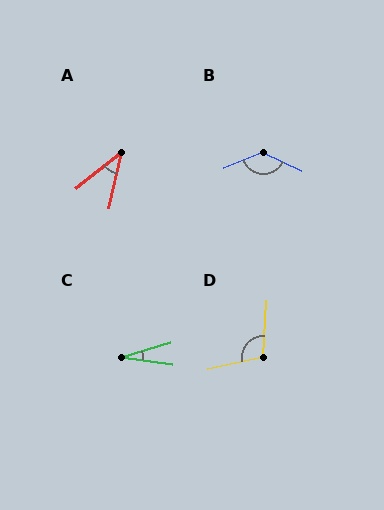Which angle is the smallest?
C, at approximately 25 degrees.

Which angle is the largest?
B, at approximately 133 degrees.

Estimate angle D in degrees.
Approximately 107 degrees.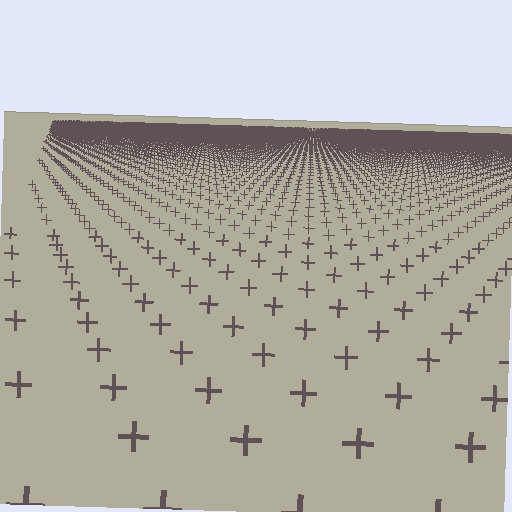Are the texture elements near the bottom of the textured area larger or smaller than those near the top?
Larger. Near the bottom, elements are closer to the viewer and appear at a bigger on-screen size.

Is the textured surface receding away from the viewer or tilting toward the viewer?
The surface is receding away from the viewer. Texture elements get smaller and denser toward the top.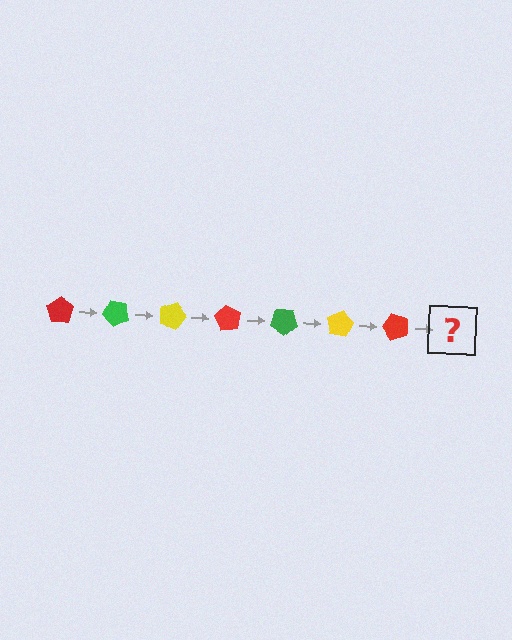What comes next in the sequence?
The next element should be a green pentagon, rotated 315 degrees from the start.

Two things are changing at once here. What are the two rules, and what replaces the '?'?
The two rules are that it rotates 45 degrees each step and the color cycles through red, green, and yellow. The '?' should be a green pentagon, rotated 315 degrees from the start.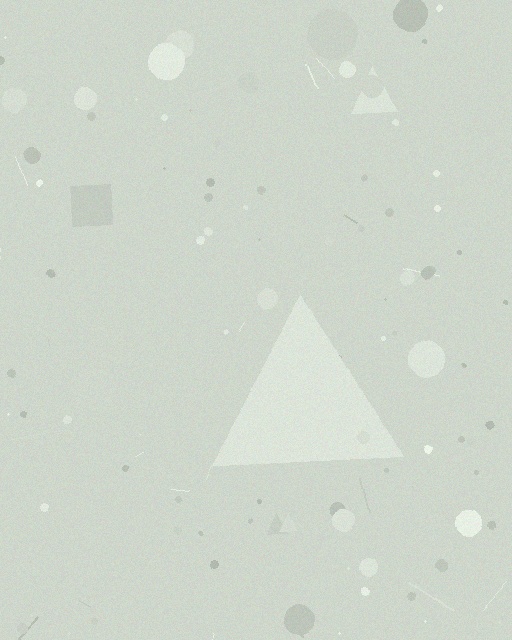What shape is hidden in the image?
A triangle is hidden in the image.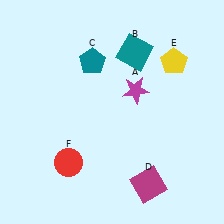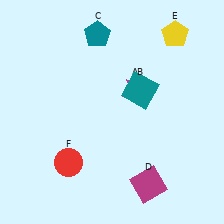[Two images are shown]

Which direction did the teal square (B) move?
The teal square (B) moved down.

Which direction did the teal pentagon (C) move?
The teal pentagon (C) moved up.